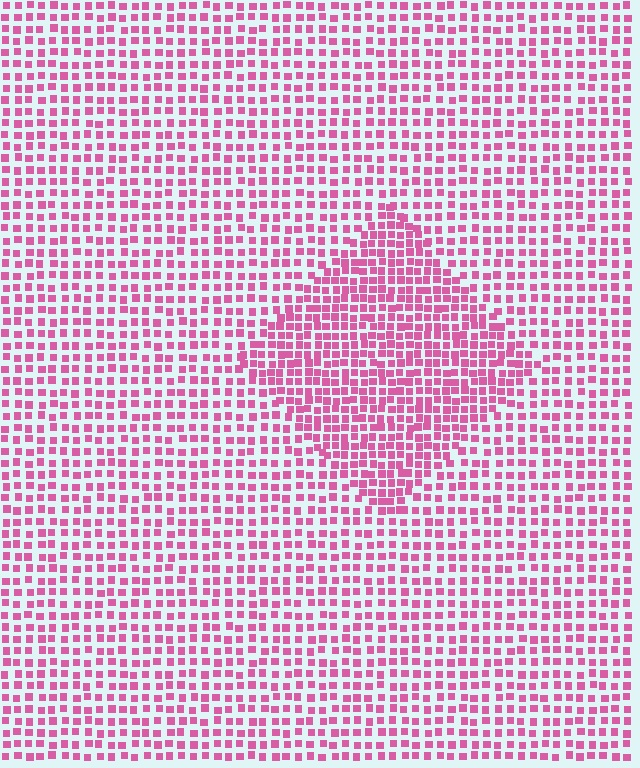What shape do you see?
I see a diamond.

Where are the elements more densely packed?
The elements are more densely packed inside the diamond boundary.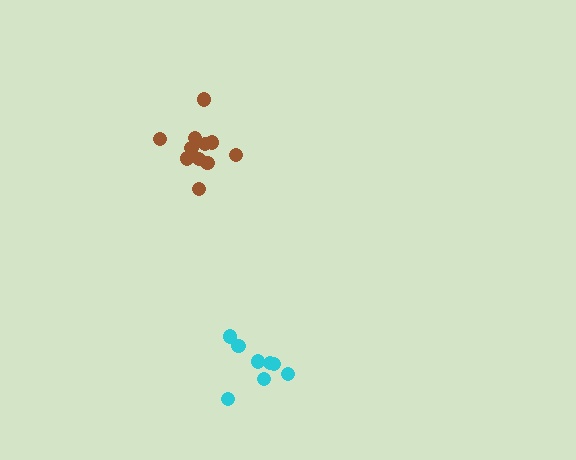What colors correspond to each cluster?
The clusters are colored: cyan, brown.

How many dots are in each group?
Group 1: 8 dots, Group 2: 11 dots (19 total).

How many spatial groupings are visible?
There are 2 spatial groupings.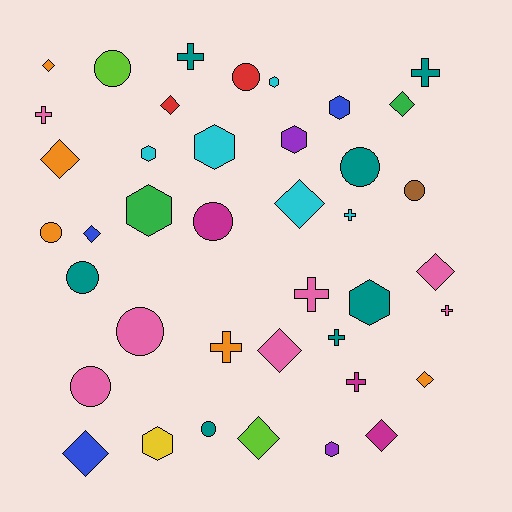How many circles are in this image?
There are 10 circles.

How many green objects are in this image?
There are 2 green objects.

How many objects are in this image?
There are 40 objects.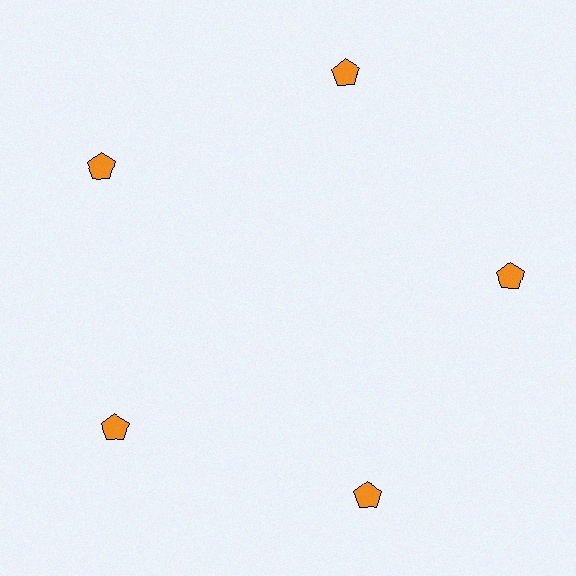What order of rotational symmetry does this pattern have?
This pattern has 5-fold rotational symmetry.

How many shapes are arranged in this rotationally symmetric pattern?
There are 5 shapes, arranged in 5 groups of 1.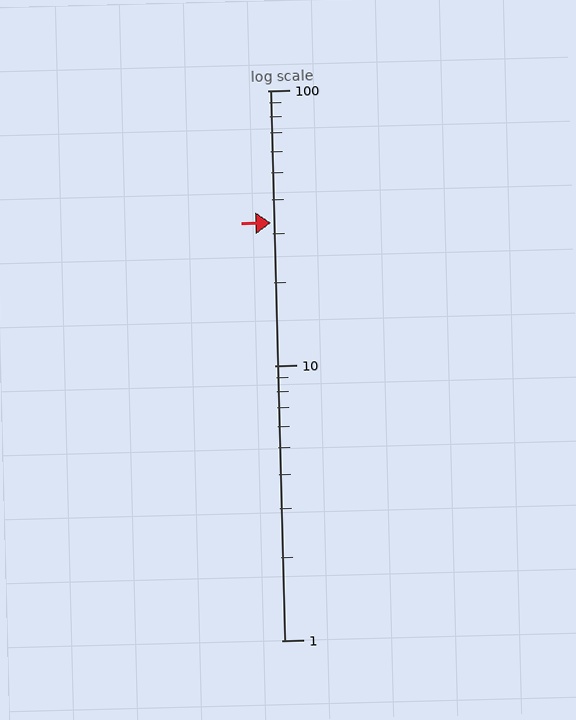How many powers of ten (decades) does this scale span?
The scale spans 2 decades, from 1 to 100.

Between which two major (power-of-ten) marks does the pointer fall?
The pointer is between 10 and 100.